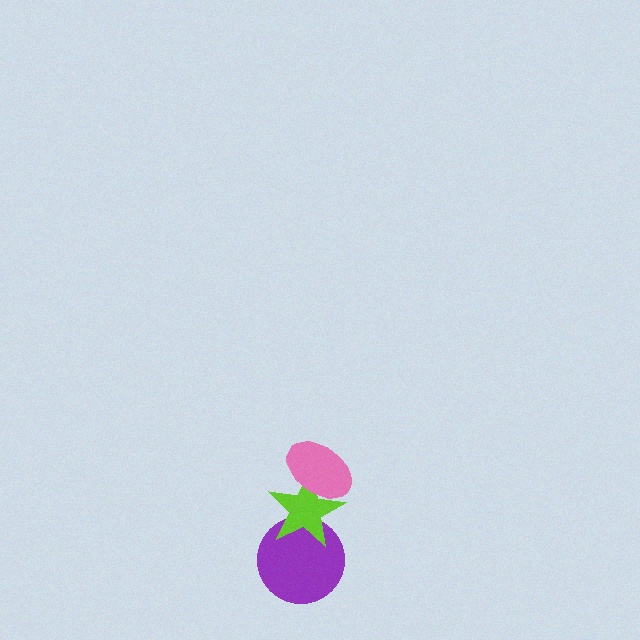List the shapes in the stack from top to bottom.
From top to bottom: the pink ellipse, the lime star, the purple circle.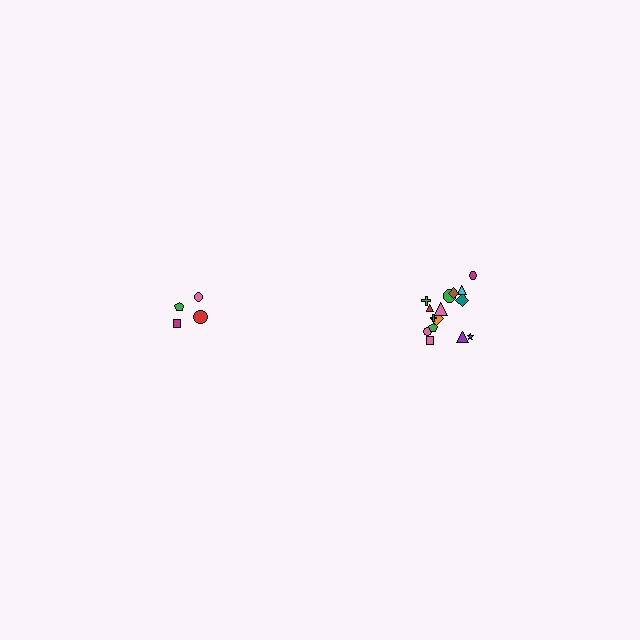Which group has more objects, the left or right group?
The right group.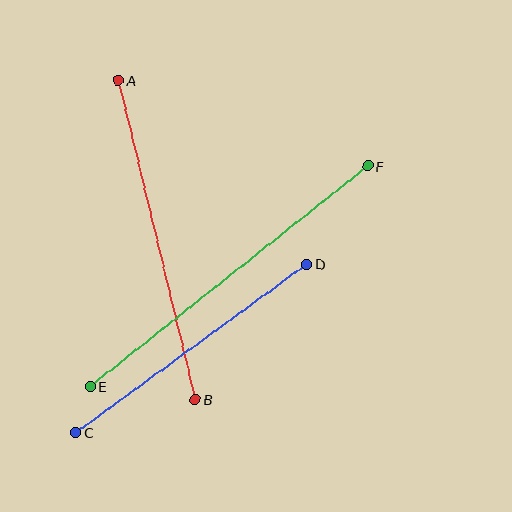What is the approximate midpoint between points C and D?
The midpoint is at approximately (191, 348) pixels.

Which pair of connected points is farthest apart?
Points E and F are farthest apart.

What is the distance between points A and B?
The distance is approximately 328 pixels.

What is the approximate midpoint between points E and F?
The midpoint is at approximately (229, 276) pixels.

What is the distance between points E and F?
The distance is approximately 355 pixels.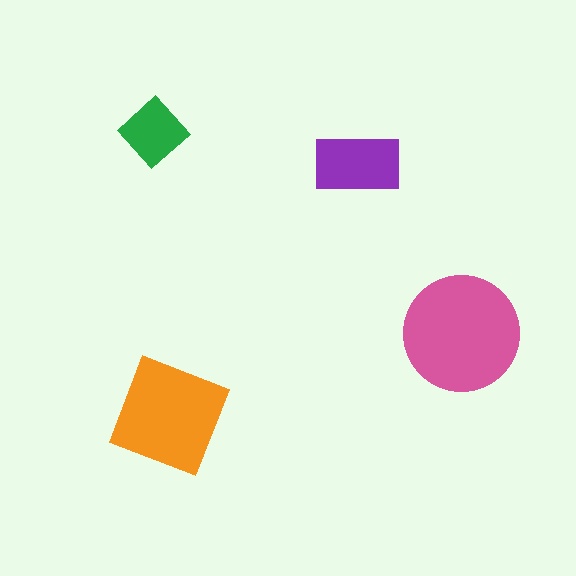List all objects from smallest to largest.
The green diamond, the purple rectangle, the orange square, the pink circle.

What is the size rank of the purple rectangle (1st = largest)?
3rd.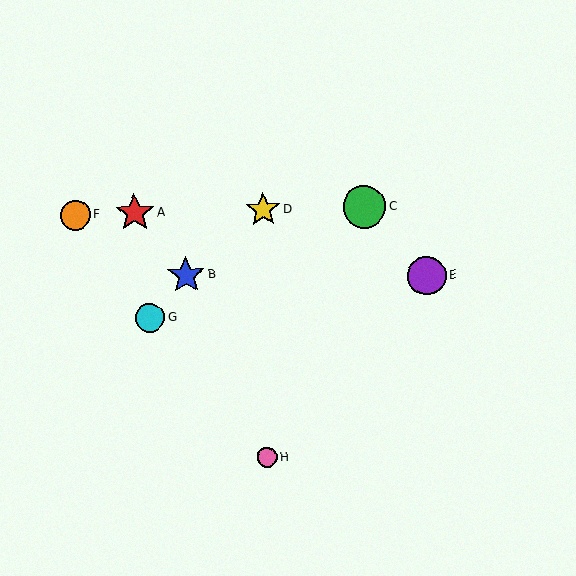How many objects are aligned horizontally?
4 objects (A, C, D, F) are aligned horizontally.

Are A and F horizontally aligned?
Yes, both are at y≈213.